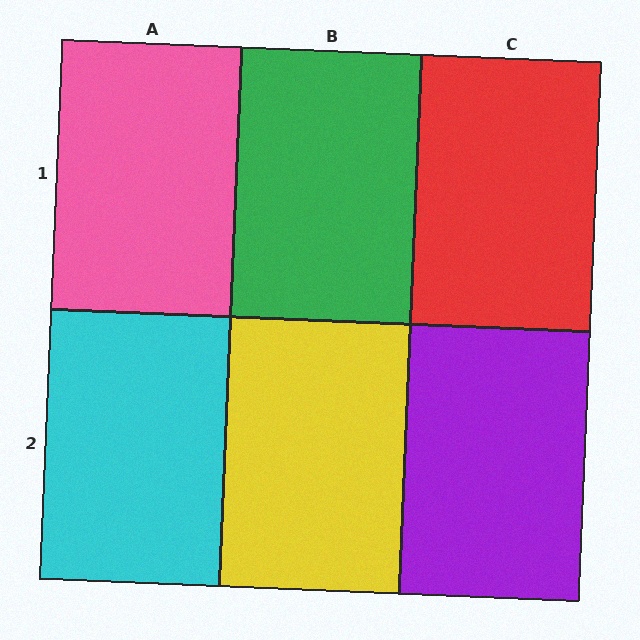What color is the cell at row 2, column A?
Cyan.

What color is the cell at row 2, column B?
Yellow.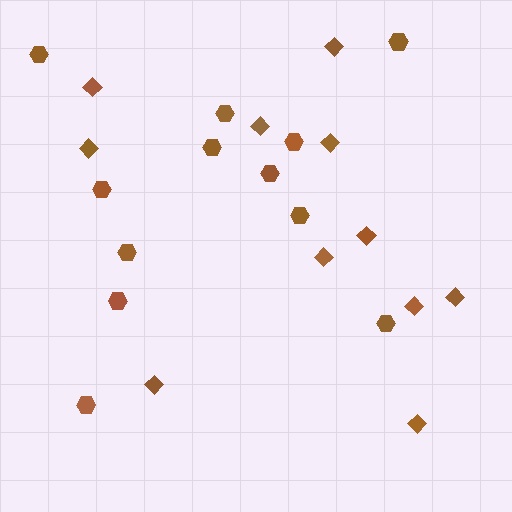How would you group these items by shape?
There are 2 groups: one group of hexagons (12) and one group of diamonds (11).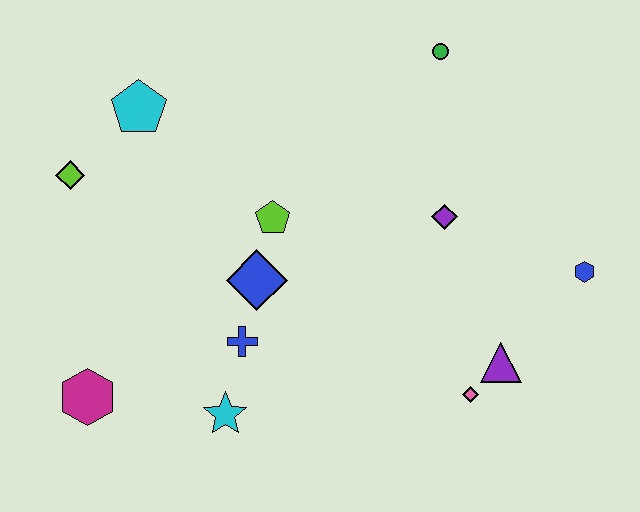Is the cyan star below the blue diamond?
Yes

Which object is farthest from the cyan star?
The green circle is farthest from the cyan star.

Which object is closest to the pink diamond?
The purple triangle is closest to the pink diamond.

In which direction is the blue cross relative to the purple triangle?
The blue cross is to the left of the purple triangle.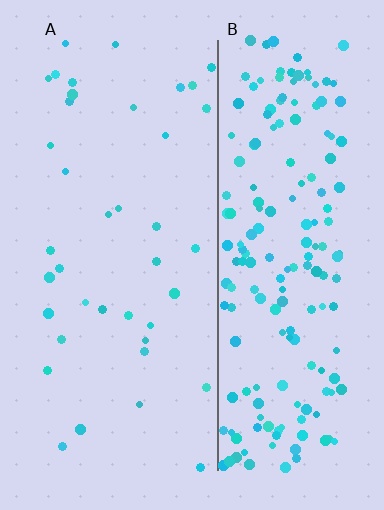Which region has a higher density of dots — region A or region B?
B (the right).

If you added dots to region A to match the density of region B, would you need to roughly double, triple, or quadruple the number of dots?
Approximately quadruple.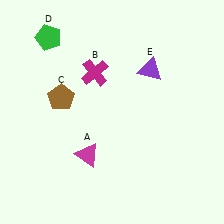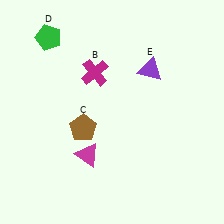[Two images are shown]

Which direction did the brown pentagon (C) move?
The brown pentagon (C) moved down.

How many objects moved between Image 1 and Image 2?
1 object moved between the two images.